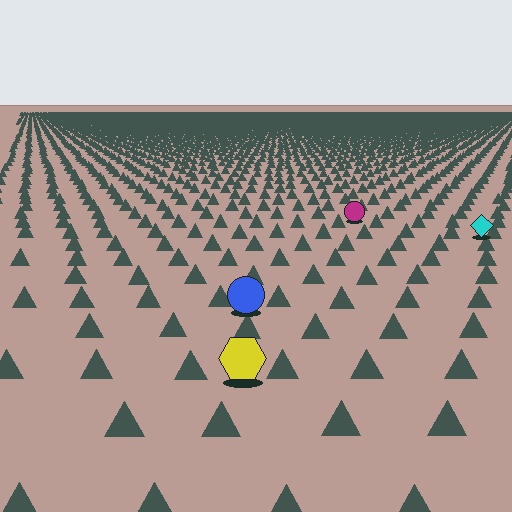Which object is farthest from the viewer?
The magenta circle is farthest from the viewer. It appears smaller and the ground texture around it is denser.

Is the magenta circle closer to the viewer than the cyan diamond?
No. The cyan diamond is closer — you can tell from the texture gradient: the ground texture is coarser near it.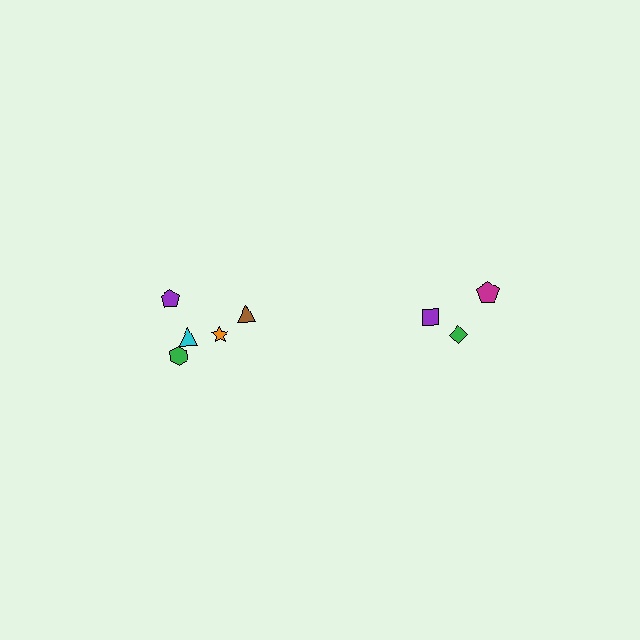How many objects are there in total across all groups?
There are 8 objects.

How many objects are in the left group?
There are 5 objects.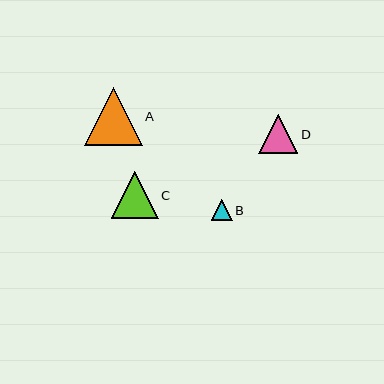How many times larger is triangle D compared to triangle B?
Triangle D is approximately 1.9 times the size of triangle B.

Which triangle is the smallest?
Triangle B is the smallest with a size of approximately 21 pixels.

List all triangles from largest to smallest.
From largest to smallest: A, C, D, B.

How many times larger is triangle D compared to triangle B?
Triangle D is approximately 1.9 times the size of triangle B.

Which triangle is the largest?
Triangle A is the largest with a size of approximately 58 pixels.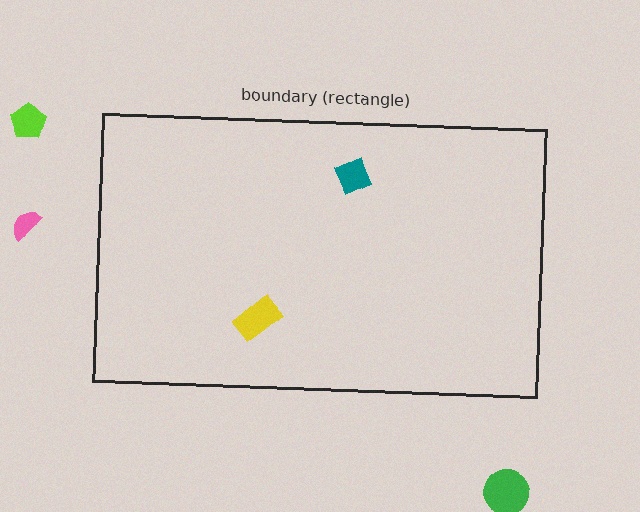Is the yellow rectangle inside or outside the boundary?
Inside.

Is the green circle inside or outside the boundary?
Outside.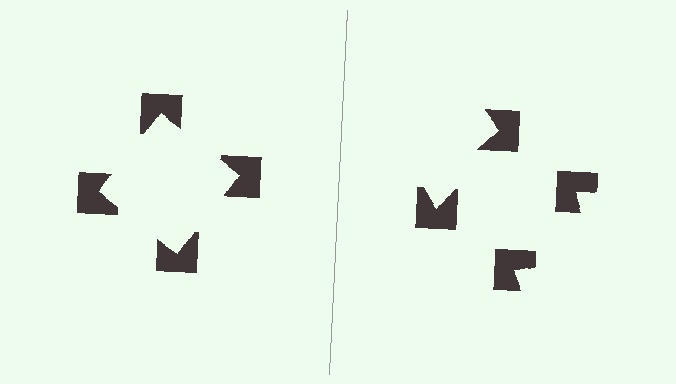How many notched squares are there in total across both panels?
8 — 4 on each side.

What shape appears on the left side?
An illusory square.